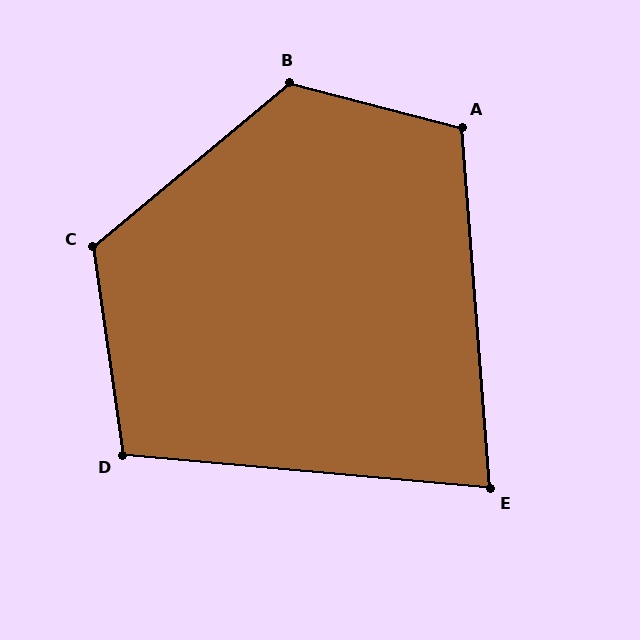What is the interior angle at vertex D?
Approximately 103 degrees (obtuse).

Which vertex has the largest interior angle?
B, at approximately 126 degrees.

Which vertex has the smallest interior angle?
E, at approximately 80 degrees.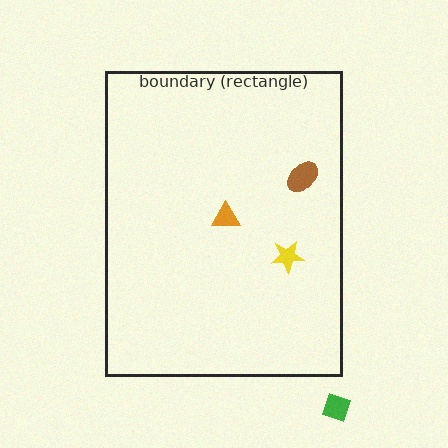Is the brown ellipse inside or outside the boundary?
Inside.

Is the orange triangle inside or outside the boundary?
Inside.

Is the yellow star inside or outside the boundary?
Inside.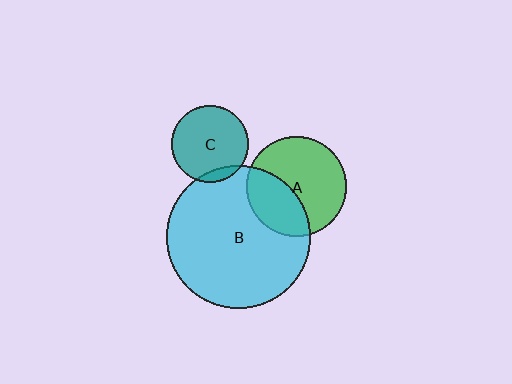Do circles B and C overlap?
Yes.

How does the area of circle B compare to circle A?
Approximately 2.1 times.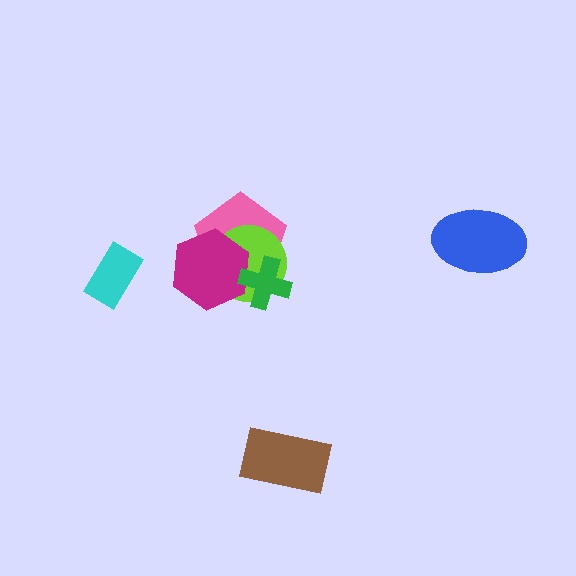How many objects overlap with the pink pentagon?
3 objects overlap with the pink pentagon.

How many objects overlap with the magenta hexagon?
3 objects overlap with the magenta hexagon.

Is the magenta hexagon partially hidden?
Yes, it is partially covered by another shape.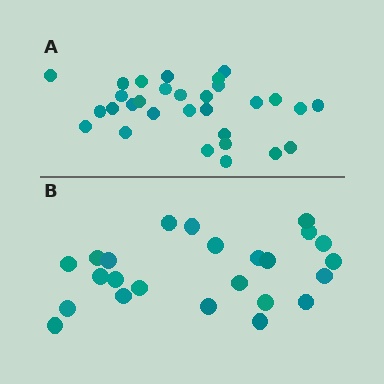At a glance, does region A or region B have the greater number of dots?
Region A (the top region) has more dots.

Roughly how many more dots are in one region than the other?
Region A has about 6 more dots than region B.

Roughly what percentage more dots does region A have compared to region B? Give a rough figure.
About 25% more.